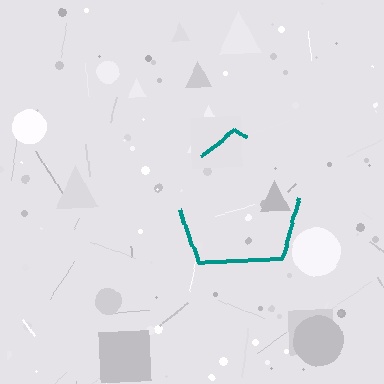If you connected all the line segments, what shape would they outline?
They would outline a pentagon.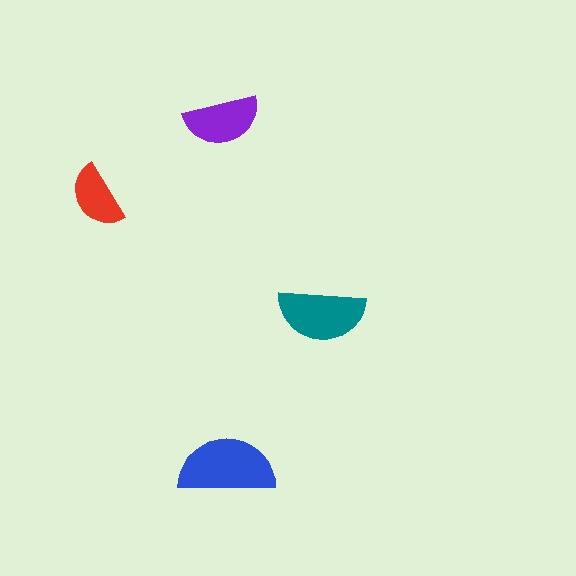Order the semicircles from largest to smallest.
the blue one, the teal one, the purple one, the red one.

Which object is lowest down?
The blue semicircle is bottommost.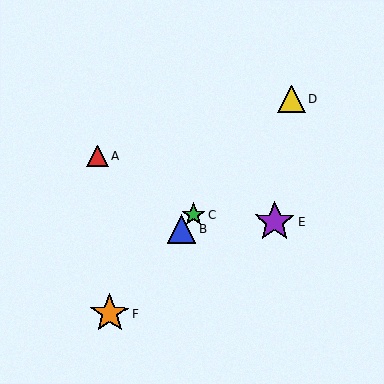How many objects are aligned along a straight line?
4 objects (B, C, D, F) are aligned along a straight line.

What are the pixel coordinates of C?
Object C is at (193, 215).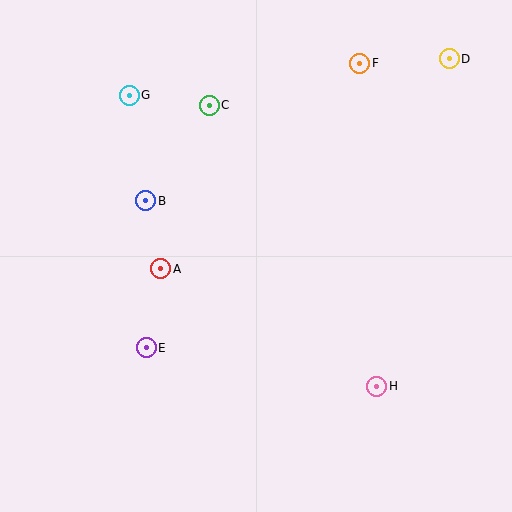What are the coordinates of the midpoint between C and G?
The midpoint between C and G is at (169, 100).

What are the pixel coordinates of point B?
Point B is at (146, 201).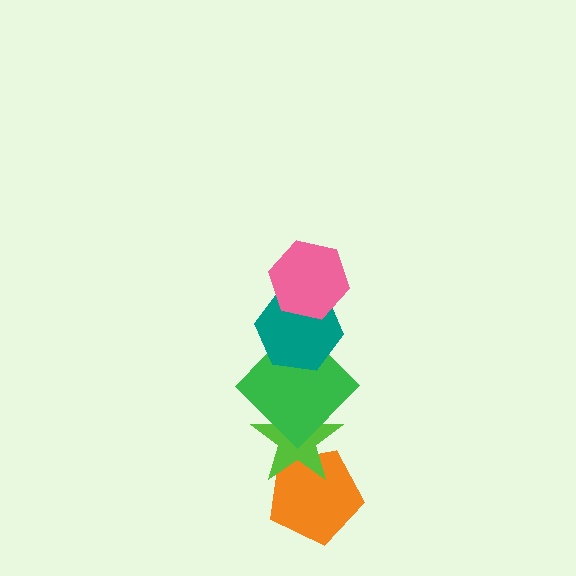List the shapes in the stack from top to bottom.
From top to bottom: the pink hexagon, the teal hexagon, the green diamond, the lime star, the orange pentagon.